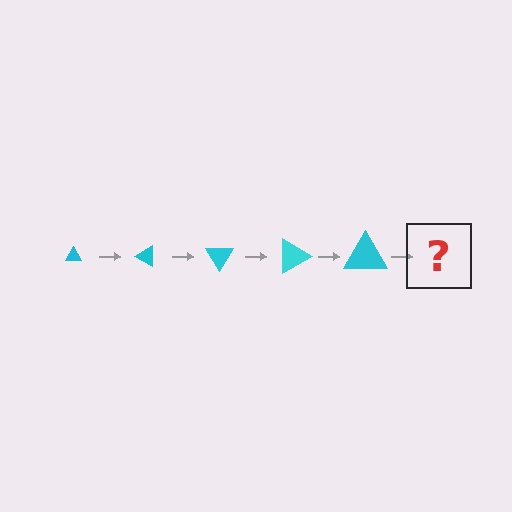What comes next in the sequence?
The next element should be a triangle, larger than the previous one and rotated 150 degrees from the start.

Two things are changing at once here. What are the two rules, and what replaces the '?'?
The two rules are that the triangle grows larger each step and it rotates 30 degrees each step. The '?' should be a triangle, larger than the previous one and rotated 150 degrees from the start.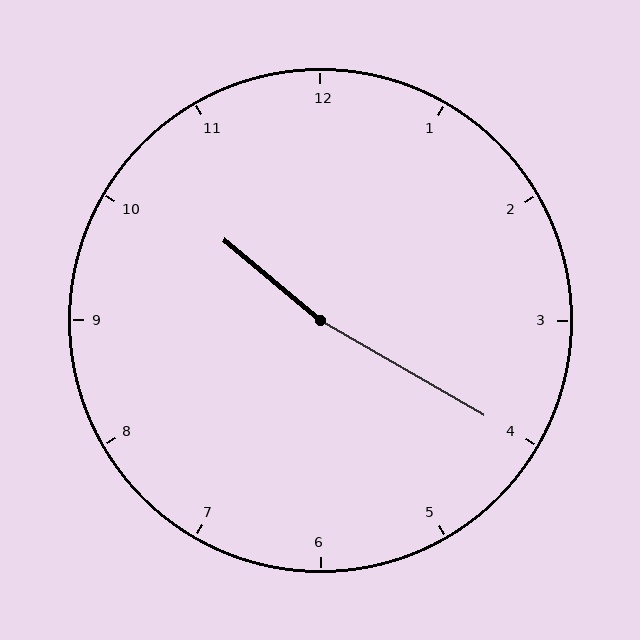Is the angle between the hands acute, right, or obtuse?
It is obtuse.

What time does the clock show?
10:20.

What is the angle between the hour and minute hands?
Approximately 170 degrees.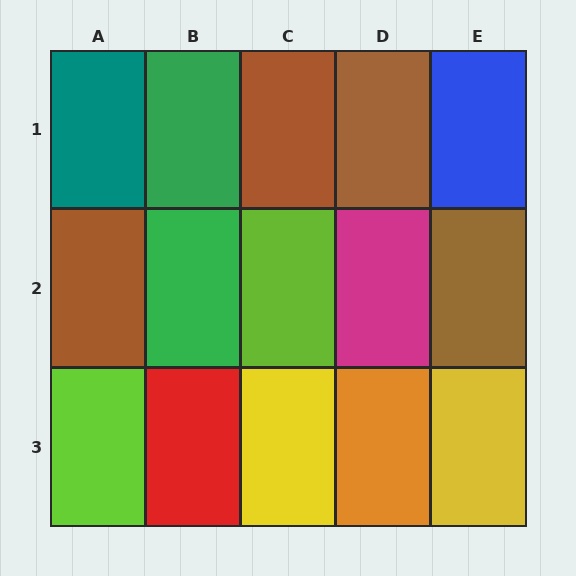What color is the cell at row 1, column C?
Brown.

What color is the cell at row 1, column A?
Teal.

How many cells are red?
1 cell is red.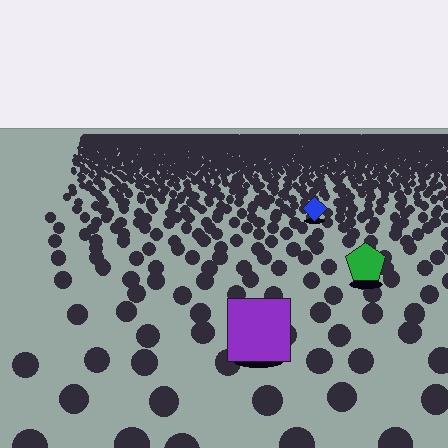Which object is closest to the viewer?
The purple square is closest. The texture marks near it are larger and more spread out.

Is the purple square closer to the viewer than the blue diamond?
Yes. The purple square is closer — you can tell from the texture gradient: the ground texture is coarser near it.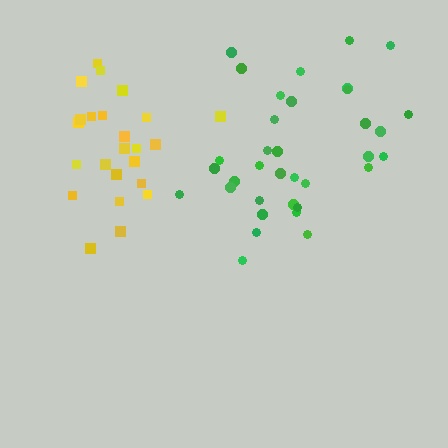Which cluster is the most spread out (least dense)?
Green.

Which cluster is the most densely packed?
Yellow.